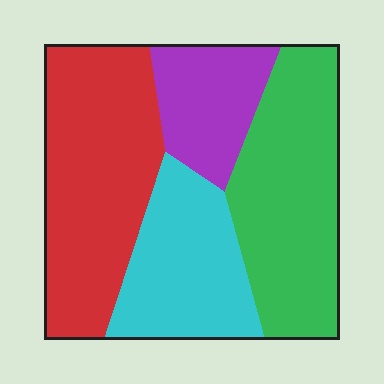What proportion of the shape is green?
Green takes up about one third (1/3) of the shape.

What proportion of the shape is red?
Red covers about 35% of the shape.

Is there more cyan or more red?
Red.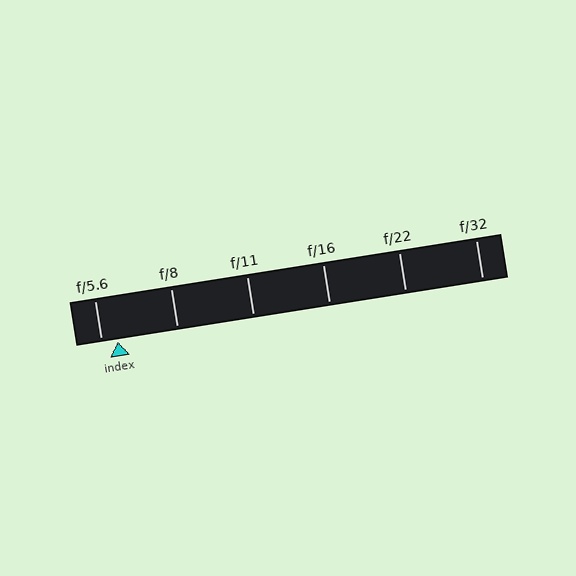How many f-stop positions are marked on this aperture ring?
There are 6 f-stop positions marked.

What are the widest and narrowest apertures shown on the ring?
The widest aperture shown is f/5.6 and the narrowest is f/32.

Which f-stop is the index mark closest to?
The index mark is closest to f/5.6.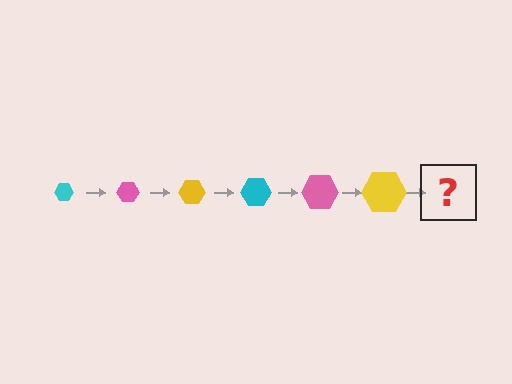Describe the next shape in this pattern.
It should be a cyan hexagon, larger than the previous one.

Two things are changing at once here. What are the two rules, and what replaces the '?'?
The two rules are that the hexagon grows larger each step and the color cycles through cyan, pink, and yellow. The '?' should be a cyan hexagon, larger than the previous one.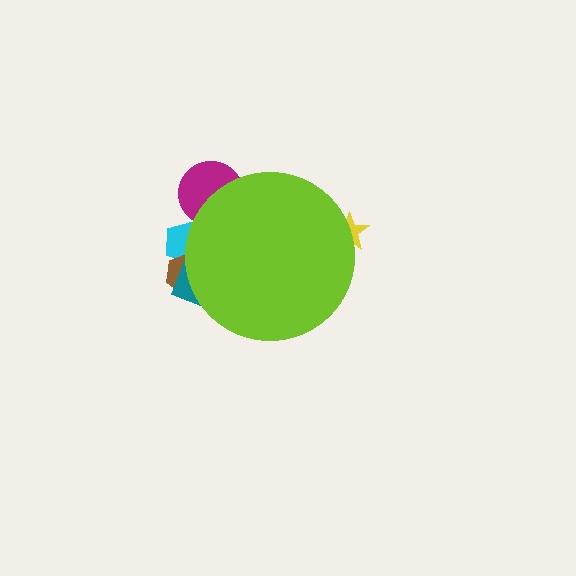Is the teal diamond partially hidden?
Yes, the teal diamond is partially hidden behind the lime circle.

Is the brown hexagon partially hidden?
Yes, the brown hexagon is partially hidden behind the lime circle.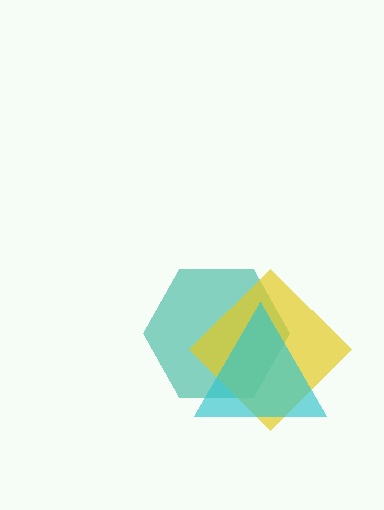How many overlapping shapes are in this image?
There are 3 overlapping shapes in the image.